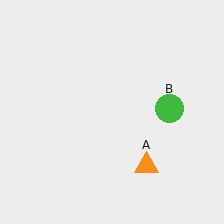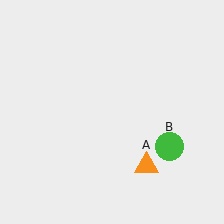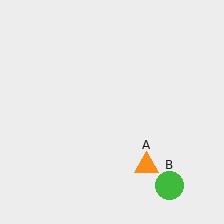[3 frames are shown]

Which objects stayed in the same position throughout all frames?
Orange triangle (object A) remained stationary.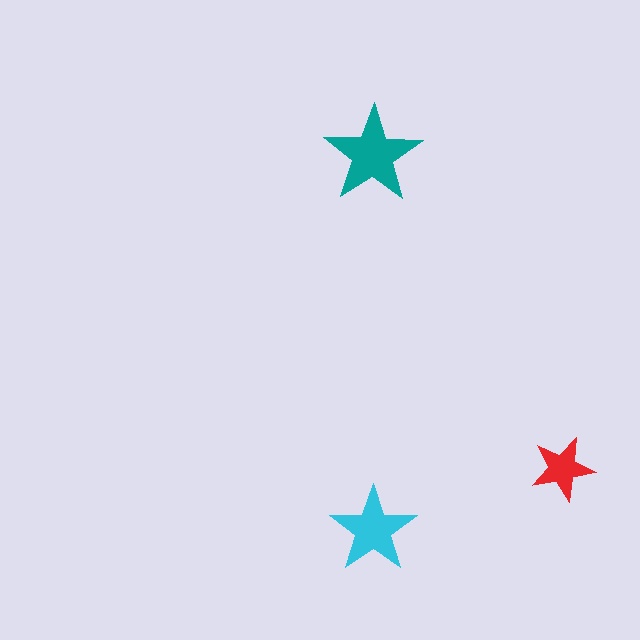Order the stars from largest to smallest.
the teal one, the cyan one, the red one.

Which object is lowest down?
The cyan star is bottommost.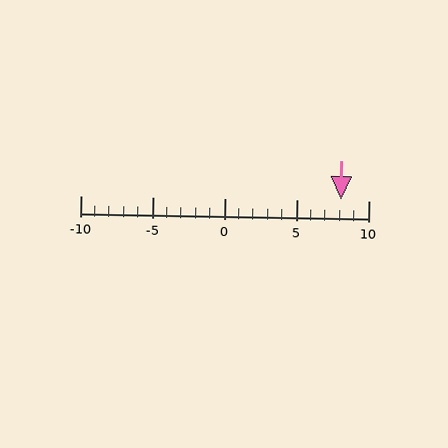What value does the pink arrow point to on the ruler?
The pink arrow points to approximately 8.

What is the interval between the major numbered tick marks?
The major tick marks are spaced 5 units apart.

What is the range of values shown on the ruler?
The ruler shows values from -10 to 10.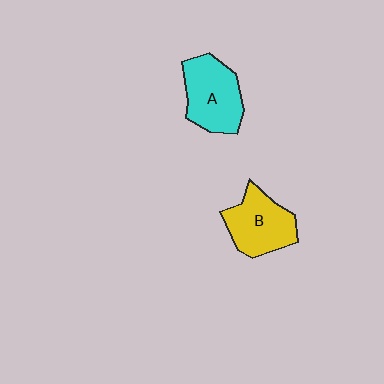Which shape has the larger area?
Shape A (cyan).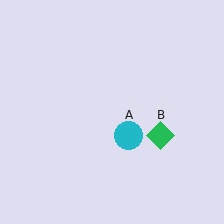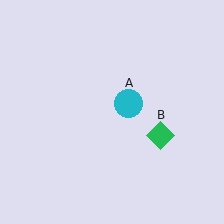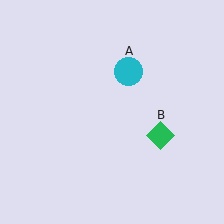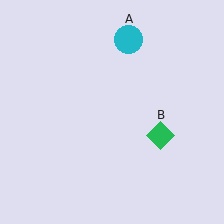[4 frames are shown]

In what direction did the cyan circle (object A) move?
The cyan circle (object A) moved up.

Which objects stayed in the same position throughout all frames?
Green diamond (object B) remained stationary.